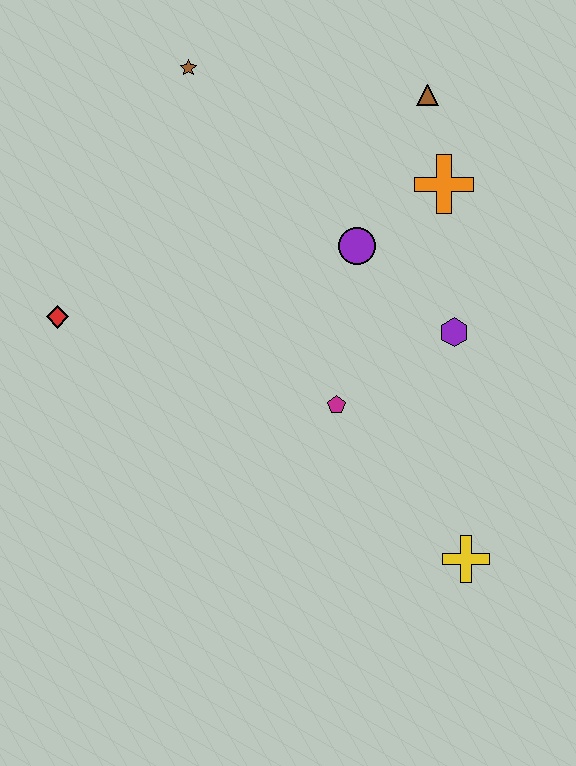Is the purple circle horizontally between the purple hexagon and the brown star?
Yes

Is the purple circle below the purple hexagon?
No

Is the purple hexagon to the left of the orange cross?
No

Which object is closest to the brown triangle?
The orange cross is closest to the brown triangle.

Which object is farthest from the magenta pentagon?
The brown star is farthest from the magenta pentagon.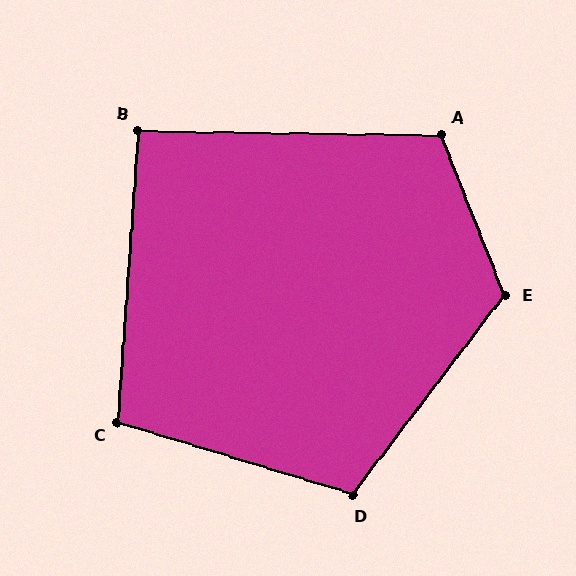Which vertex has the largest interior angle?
E, at approximately 121 degrees.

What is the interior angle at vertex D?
Approximately 110 degrees (obtuse).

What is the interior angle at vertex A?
Approximately 112 degrees (obtuse).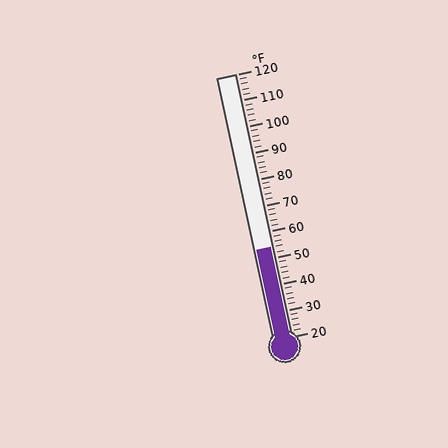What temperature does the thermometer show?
The thermometer shows approximately 54°F.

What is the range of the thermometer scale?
The thermometer scale ranges from 20°F to 120°F.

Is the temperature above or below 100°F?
The temperature is below 100°F.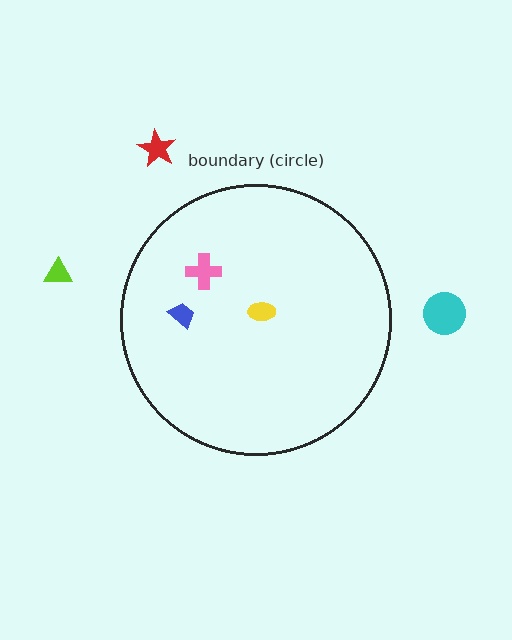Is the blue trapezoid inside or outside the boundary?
Inside.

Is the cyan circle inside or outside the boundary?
Outside.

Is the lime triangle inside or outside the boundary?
Outside.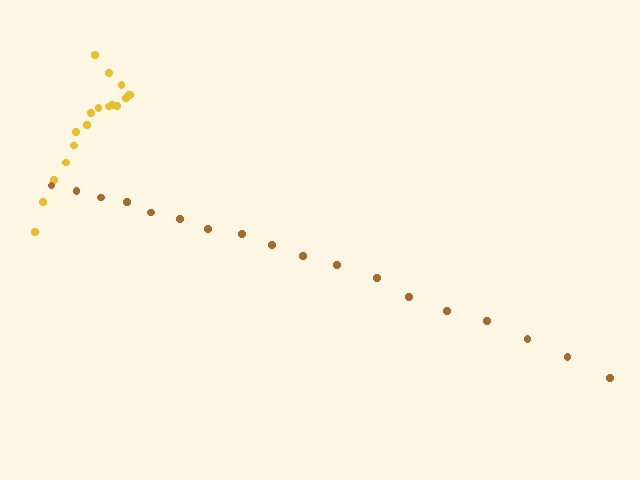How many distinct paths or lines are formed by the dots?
There are 2 distinct paths.